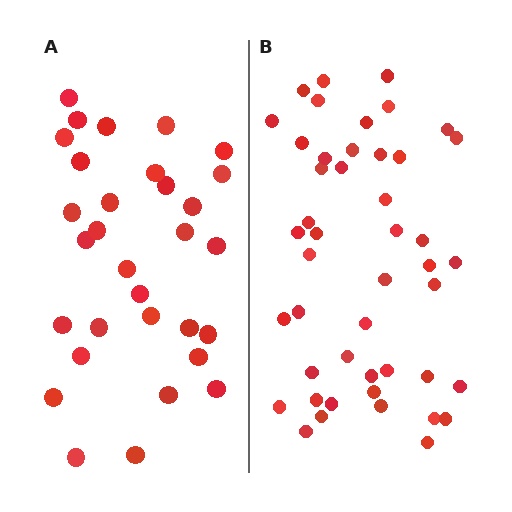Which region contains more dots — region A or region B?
Region B (the right region) has more dots.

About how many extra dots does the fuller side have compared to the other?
Region B has approximately 15 more dots than region A.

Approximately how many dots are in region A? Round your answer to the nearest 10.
About 30 dots. (The exact count is 31, which rounds to 30.)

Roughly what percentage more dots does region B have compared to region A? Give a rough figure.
About 50% more.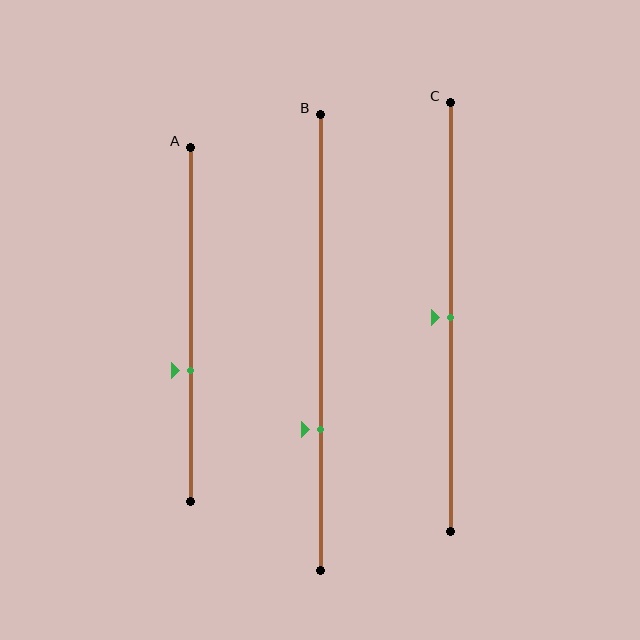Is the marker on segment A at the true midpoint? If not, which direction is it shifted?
No, the marker on segment A is shifted downward by about 13% of the segment length.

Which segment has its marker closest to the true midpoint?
Segment C has its marker closest to the true midpoint.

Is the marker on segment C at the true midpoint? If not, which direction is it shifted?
Yes, the marker on segment C is at the true midpoint.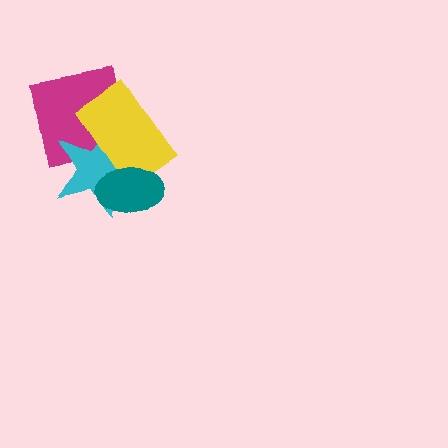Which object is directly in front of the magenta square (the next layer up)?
The cyan star is directly in front of the magenta square.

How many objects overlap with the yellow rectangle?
3 objects overlap with the yellow rectangle.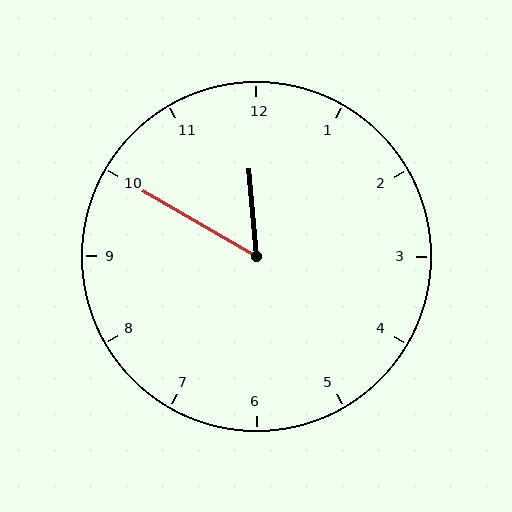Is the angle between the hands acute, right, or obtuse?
It is acute.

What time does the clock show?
11:50.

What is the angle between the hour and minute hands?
Approximately 55 degrees.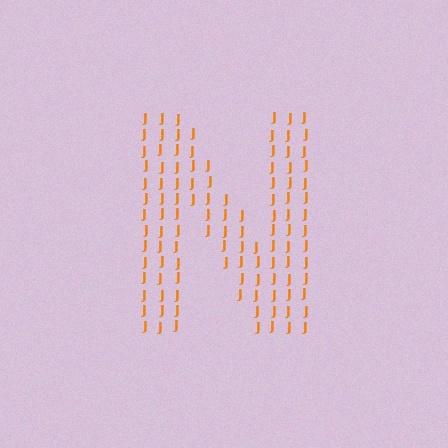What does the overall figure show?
The overall figure shows the letter N.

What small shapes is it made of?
It is made of small letter J's.